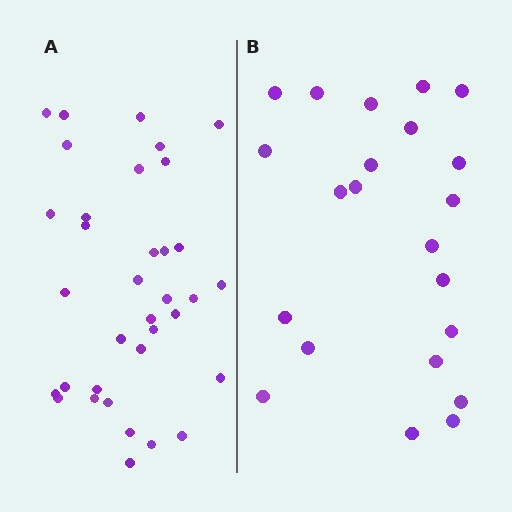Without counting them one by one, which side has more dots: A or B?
Region A (the left region) has more dots.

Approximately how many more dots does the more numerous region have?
Region A has approximately 15 more dots than region B.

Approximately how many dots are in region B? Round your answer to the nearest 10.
About 20 dots. (The exact count is 22, which rounds to 20.)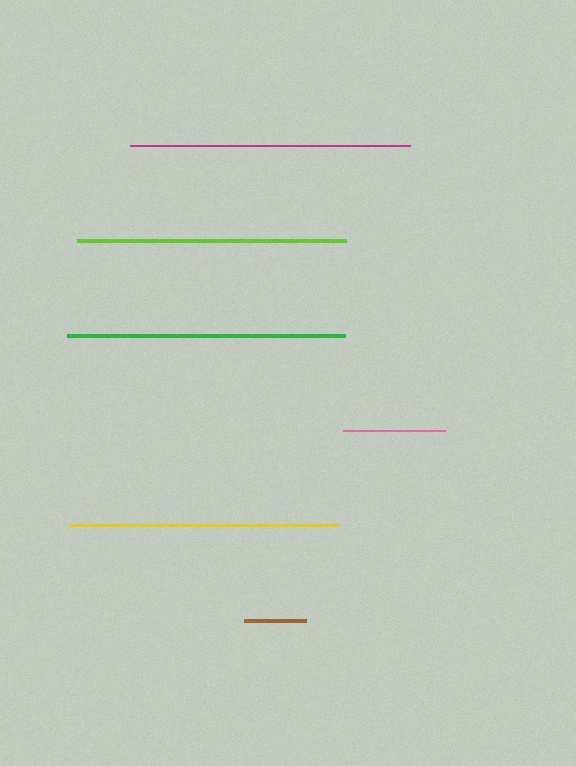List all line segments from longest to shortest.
From longest to shortest: magenta, green, yellow, lime, pink, brown.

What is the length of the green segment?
The green segment is approximately 279 pixels long.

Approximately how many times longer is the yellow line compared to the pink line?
The yellow line is approximately 2.6 times the length of the pink line.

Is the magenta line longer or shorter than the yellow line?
The magenta line is longer than the yellow line.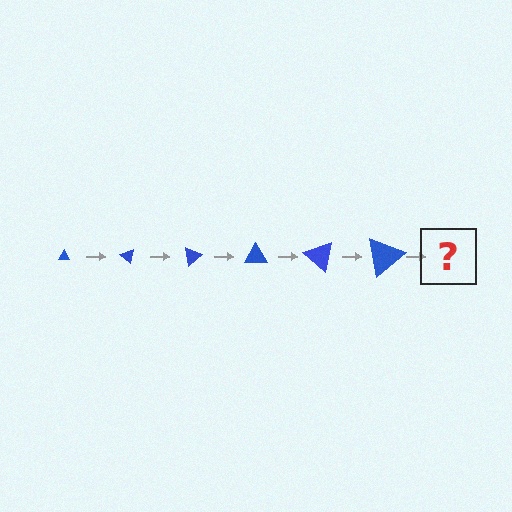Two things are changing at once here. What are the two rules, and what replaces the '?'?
The two rules are that the triangle grows larger each step and it rotates 40 degrees each step. The '?' should be a triangle, larger than the previous one and rotated 240 degrees from the start.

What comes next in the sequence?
The next element should be a triangle, larger than the previous one and rotated 240 degrees from the start.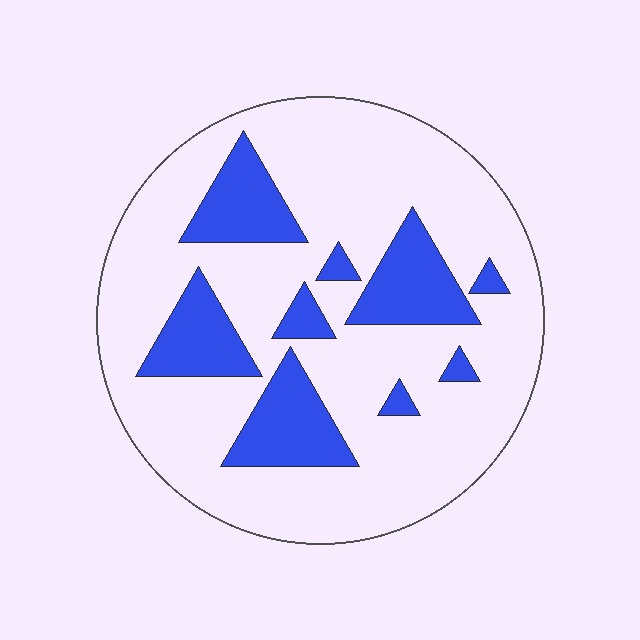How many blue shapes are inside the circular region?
9.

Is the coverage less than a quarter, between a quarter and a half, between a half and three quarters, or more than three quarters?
Less than a quarter.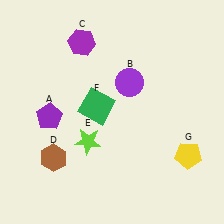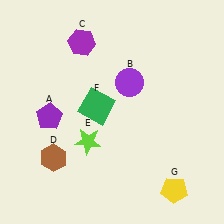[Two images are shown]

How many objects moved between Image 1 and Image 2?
1 object moved between the two images.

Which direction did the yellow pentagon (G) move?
The yellow pentagon (G) moved down.